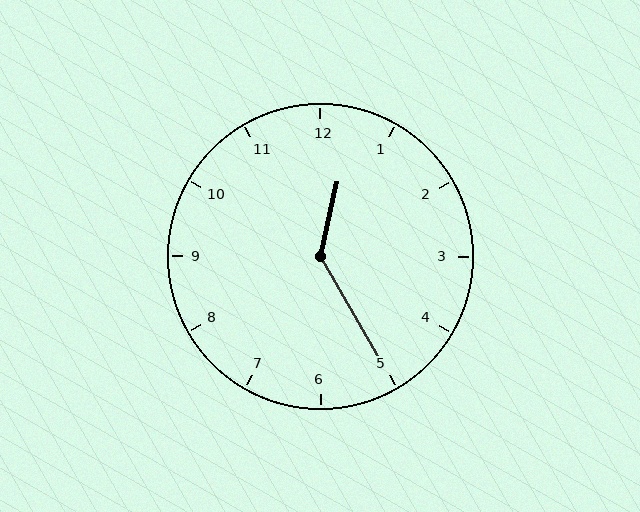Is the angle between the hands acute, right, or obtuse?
It is obtuse.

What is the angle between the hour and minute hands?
Approximately 138 degrees.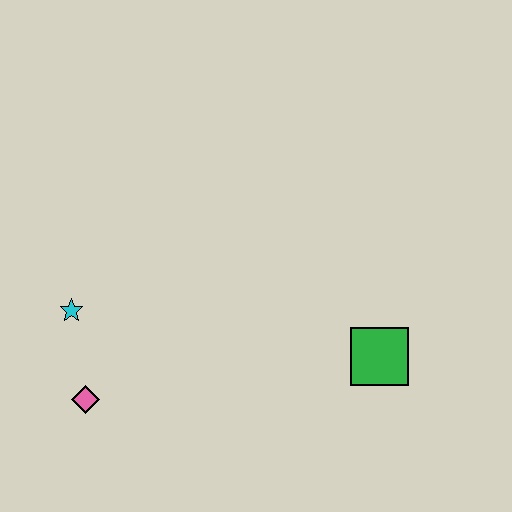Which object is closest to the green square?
The pink diamond is closest to the green square.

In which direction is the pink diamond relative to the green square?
The pink diamond is to the left of the green square.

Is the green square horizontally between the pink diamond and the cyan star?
No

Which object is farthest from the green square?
The cyan star is farthest from the green square.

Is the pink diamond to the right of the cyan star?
Yes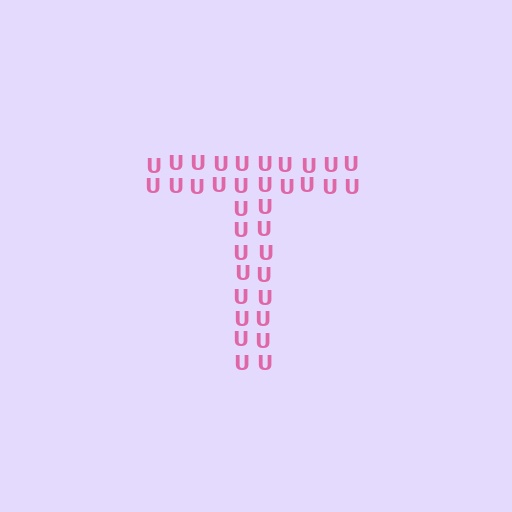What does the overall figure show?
The overall figure shows the letter T.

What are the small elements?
The small elements are letter U's.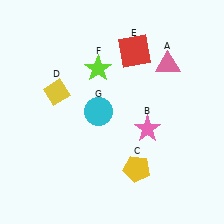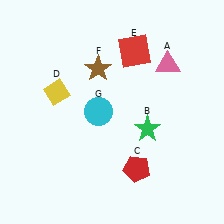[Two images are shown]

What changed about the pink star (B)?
In Image 1, B is pink. In Image 2, it changed to green.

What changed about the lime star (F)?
In Image 1, F is lime. In Image 2, it changed to brown.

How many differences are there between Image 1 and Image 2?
There are 3 differences between the two images.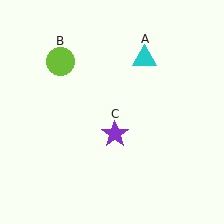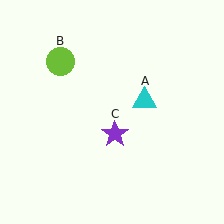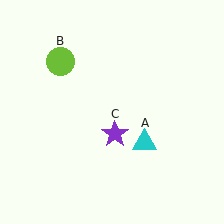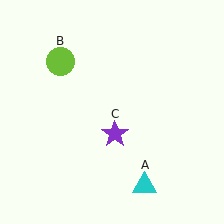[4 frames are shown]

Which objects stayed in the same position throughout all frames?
Lime circle (object B) and purple star (object C) remained stationary.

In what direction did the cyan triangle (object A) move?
The cyan triangle (object A) moved down.